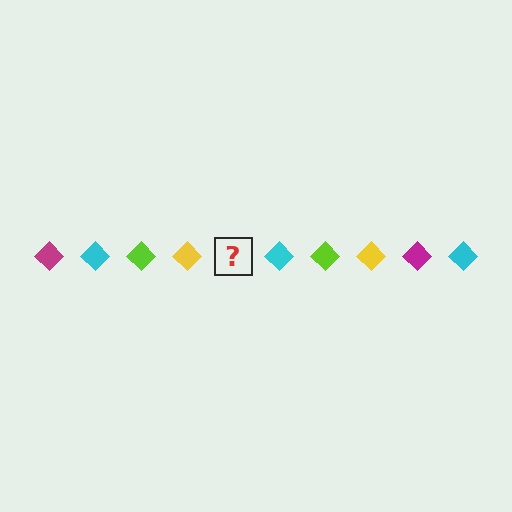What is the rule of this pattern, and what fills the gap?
The rule is that the pattern cycles through magenta, cyan, lime, yellow diamonds. The gap should be filled with a magenta diamond.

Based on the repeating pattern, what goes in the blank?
The blank should be a magenta diamond.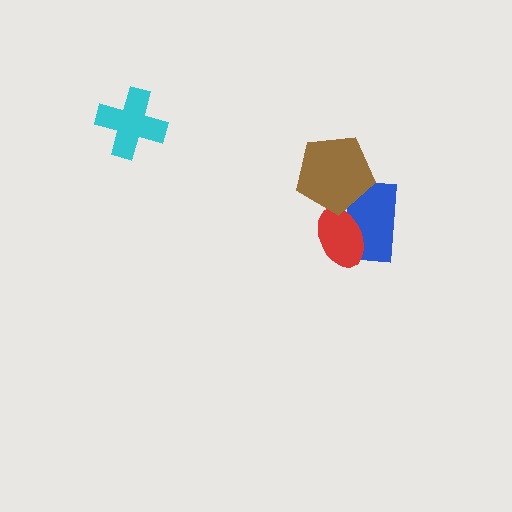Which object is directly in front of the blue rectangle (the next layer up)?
The red ellipse is directly in front of the blue rectangle.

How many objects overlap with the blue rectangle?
2 objects overlap with the blue rectangle.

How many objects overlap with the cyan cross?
0 objects overlap with the cyan cross.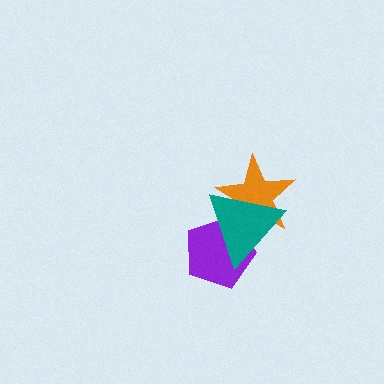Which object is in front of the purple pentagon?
The teal triangle is in front of the purple pentagon.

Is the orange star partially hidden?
Yes, it is partially covered by another shape.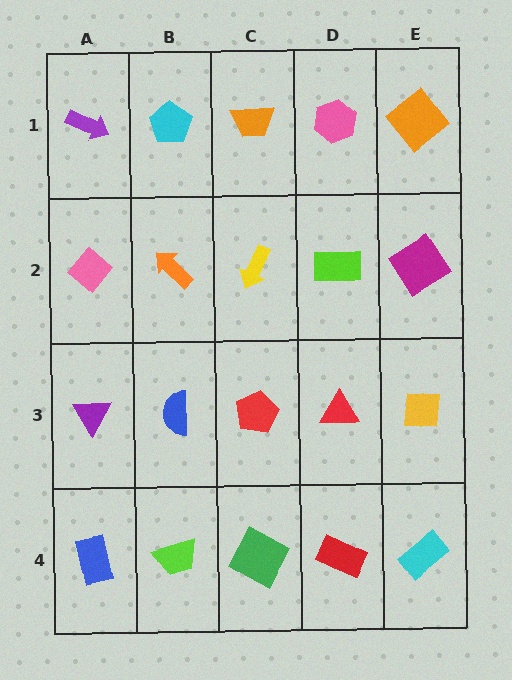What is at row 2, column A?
A pink diamond.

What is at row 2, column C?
A yellow arrow.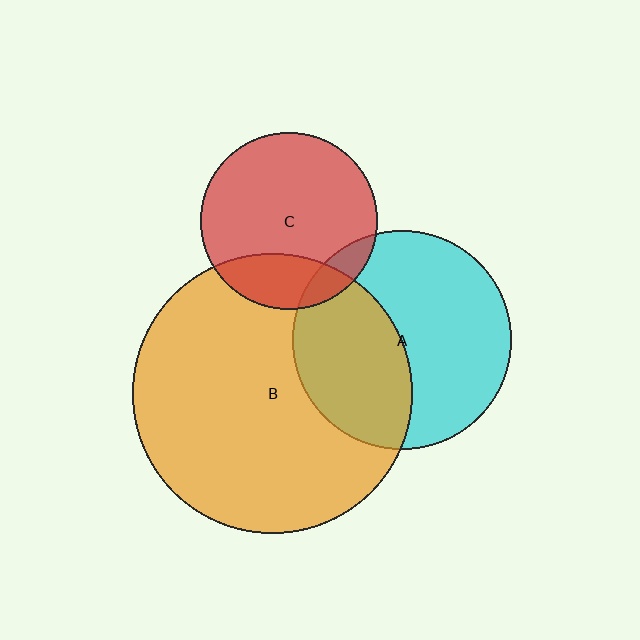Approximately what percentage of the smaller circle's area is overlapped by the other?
Approximately 10%.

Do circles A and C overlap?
Yes.